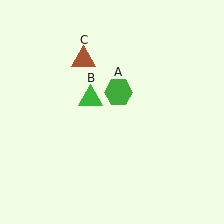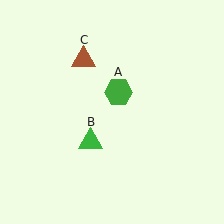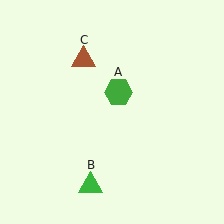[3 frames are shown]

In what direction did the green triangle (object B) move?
The green triangle (object B) moved down.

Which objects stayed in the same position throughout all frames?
Green hexagon (object A) and brown triangle (object C) remained stationary.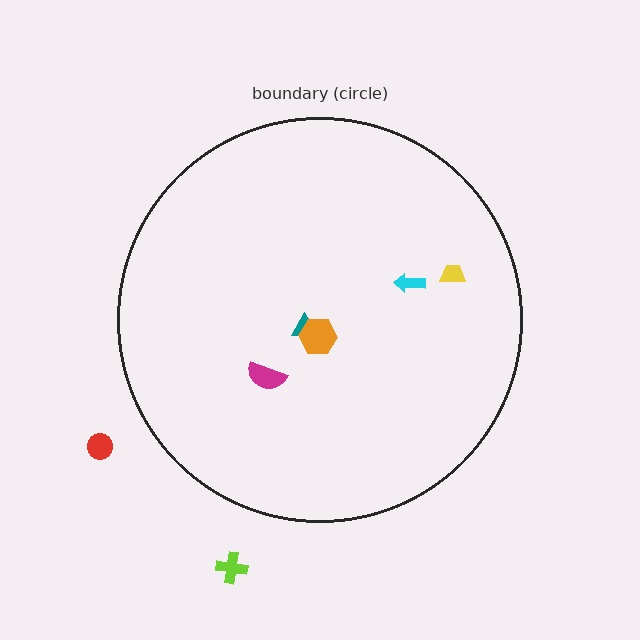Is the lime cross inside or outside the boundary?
Outside.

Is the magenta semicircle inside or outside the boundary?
Inside.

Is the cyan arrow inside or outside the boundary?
Inside.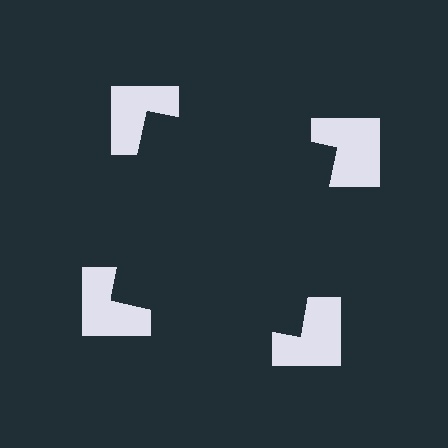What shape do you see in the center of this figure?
An illusory square — its edges are inferred from the aligned wedge cuts in the notched squares, not physically drawn.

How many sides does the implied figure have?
4 sides.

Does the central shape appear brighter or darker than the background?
It typically appears slightly darker than the background, even though no actual brightness change is drawn.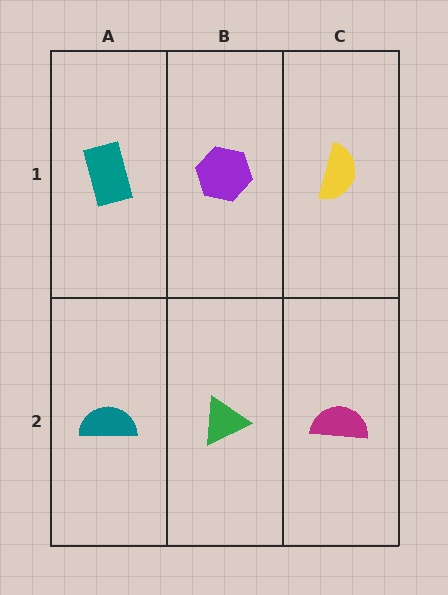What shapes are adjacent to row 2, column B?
A purple hexagon (row 1, column B), a teal semicircle (row 2, column A), a magenta semicircle (row 2, column C).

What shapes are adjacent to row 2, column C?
A yellow semicircle (row 1, column C), a green triangle (row 2, column B).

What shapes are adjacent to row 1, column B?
A green triangle (row 2, column B), a teal rectangle (row 1, column A), a yellow semicircle (row 1, column C).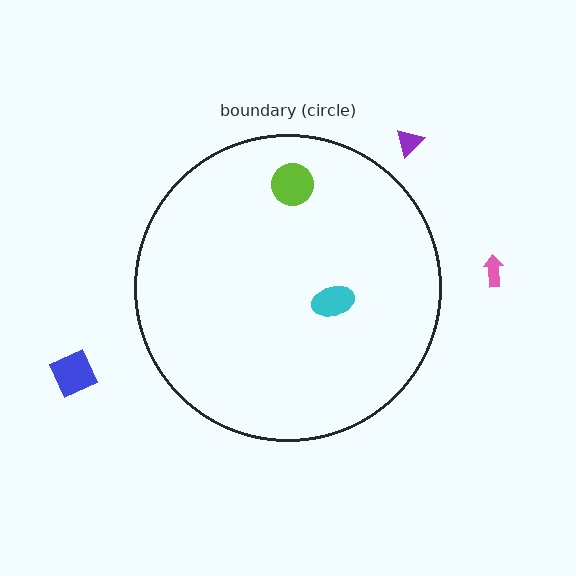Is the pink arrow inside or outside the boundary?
Outside.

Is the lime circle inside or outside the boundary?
Inside.